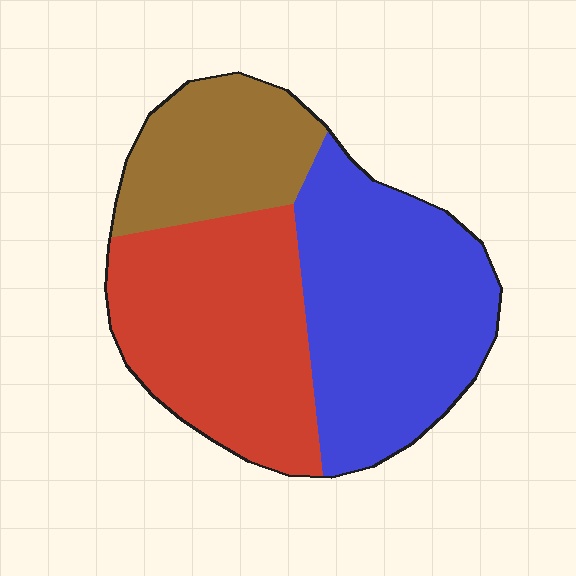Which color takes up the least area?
Brown, at roughly 20%.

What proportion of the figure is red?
Red covers roughly 35% of the figure.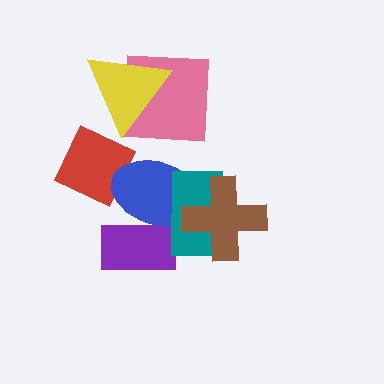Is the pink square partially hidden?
Yes, it is partially covered by another shape.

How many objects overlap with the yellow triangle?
1 object overlaps with the yellow triangle.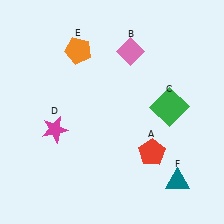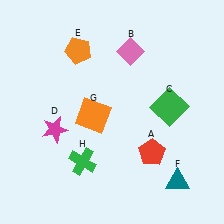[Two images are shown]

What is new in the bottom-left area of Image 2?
An orange square (G) was added in the bottom-left area of Image 2.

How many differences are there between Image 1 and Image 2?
There are 2 differences between the two images.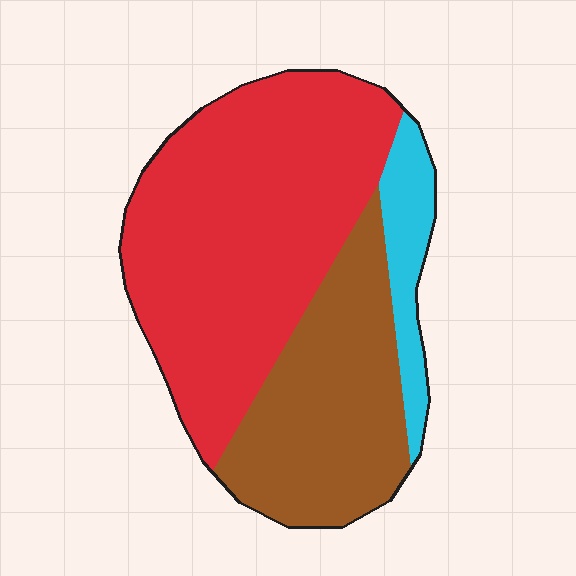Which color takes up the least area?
Cyan, at roughly 10%.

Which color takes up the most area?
Red, at roughly 55%.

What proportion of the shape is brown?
Brown covers 33% of the shape.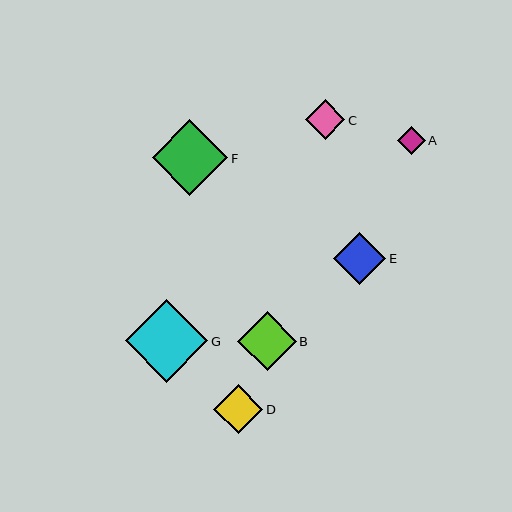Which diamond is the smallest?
Diamond A is the smallest with a size of approximately 28 pixels.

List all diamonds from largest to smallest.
From largest to smallest: G, F, B, E, D, C, A.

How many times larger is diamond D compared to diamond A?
Diamond D is approximately 1.8 times the size of diamond A.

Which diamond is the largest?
Diamond G is the largest with a size of approximately 82 pixels.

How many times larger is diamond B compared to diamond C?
Diamond B is approximately 1.5 times the size of diamond C.